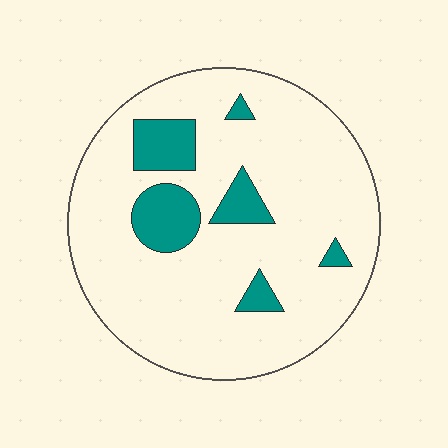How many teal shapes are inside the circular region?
6.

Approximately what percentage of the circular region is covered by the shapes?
Approximately 15%.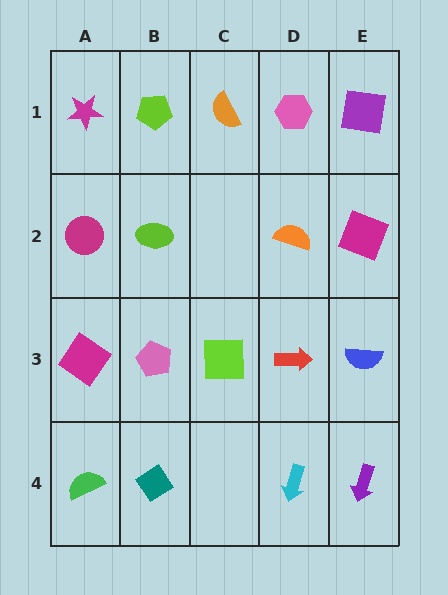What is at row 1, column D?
A pink hexagon.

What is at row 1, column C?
An orange semicircle.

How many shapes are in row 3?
5 shapes.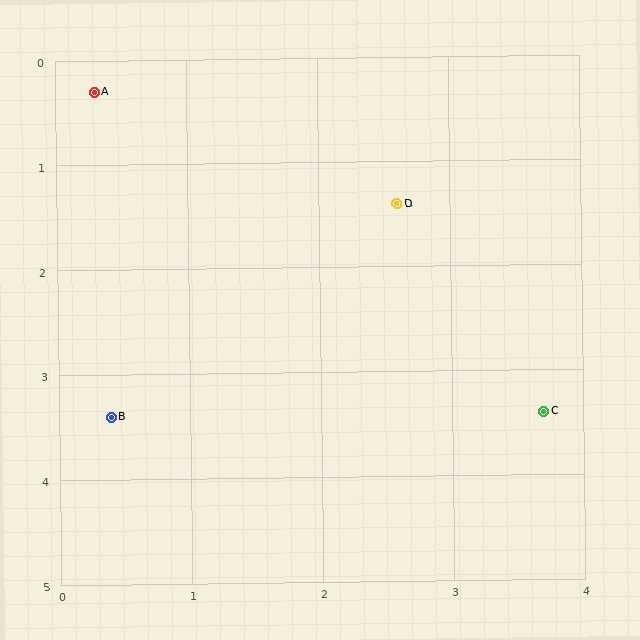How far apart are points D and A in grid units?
Points D and A are about 2.5 grid units apart.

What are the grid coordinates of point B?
Point B is at approximately (0.4, 3.4).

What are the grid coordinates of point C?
Point C is at approximately (3.7, 3.4).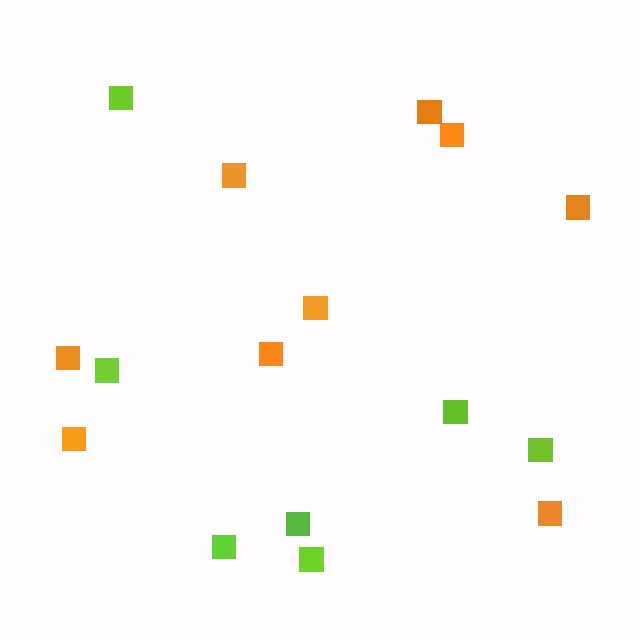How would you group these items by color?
There are 2 groups: one group of orange squares (9) and one group of lime squares (7).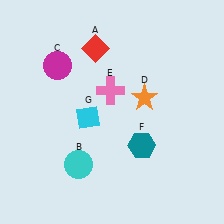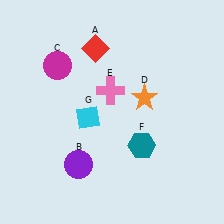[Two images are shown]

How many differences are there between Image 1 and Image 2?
There is 1 difference between the two images.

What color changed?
The circle (B) changed from cyan in Image 1 to purple in Image 2.